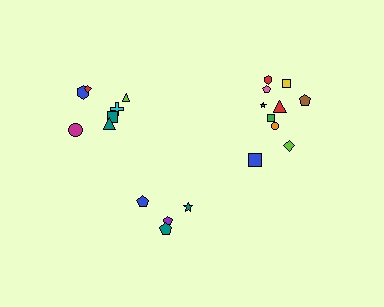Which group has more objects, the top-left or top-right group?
The top-right group.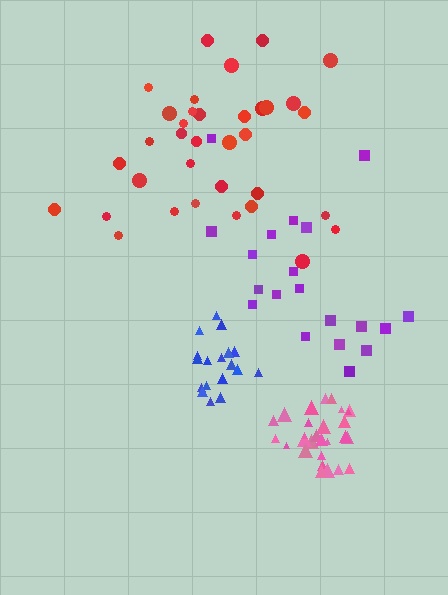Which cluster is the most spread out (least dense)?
Purple.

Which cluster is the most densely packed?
Pink.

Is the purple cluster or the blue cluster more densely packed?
Blue.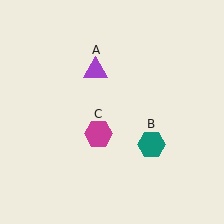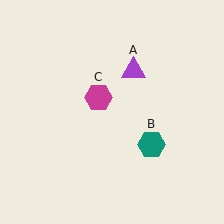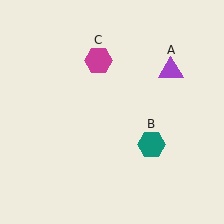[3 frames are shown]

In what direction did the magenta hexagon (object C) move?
The magenta hexagon (object C) moved up.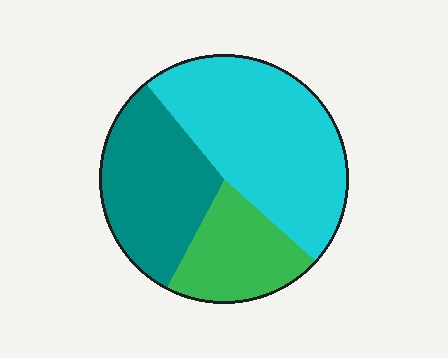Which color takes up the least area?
Green, at roughly 20%.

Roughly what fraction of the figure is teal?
Teal takes up about one third (1/3) of the figure.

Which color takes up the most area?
Cyan, at roughly 50%.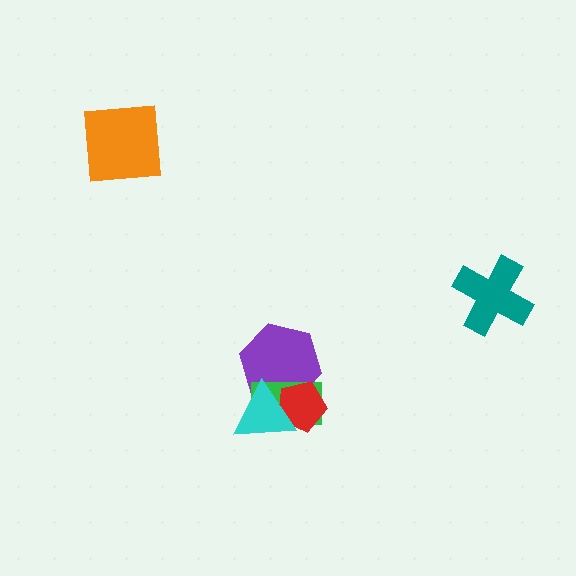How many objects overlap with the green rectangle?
3 objects overlap with the green rectangle.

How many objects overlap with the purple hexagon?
3 objects overlap with the purple hexagon.